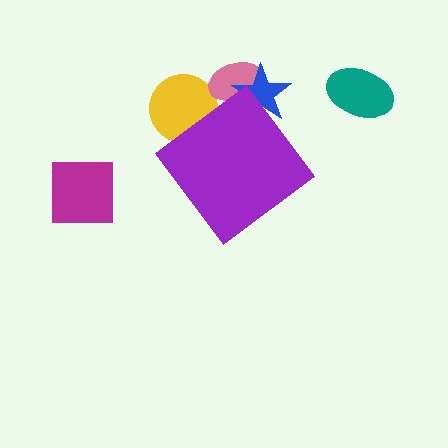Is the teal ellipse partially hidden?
No, the teal ellipse is fully visible.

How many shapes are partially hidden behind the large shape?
3 shapes are partially hidden.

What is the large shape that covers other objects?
A purple diamond.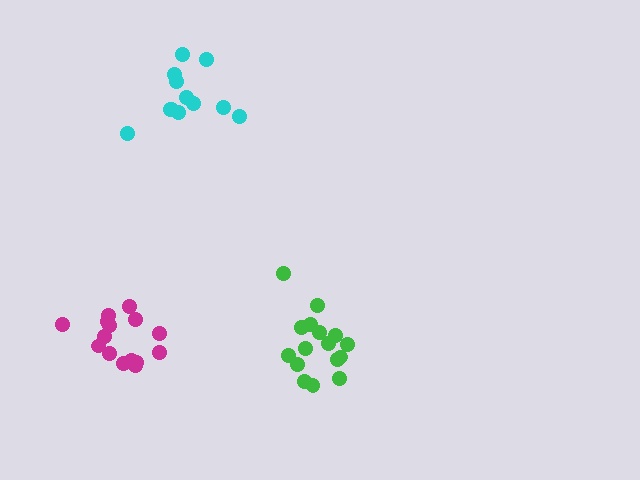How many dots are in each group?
Group 1: 16 dots, Group 2: 15 dots, Group 3: 12 dots (43 total).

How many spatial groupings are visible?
There are 3 spatial groupings.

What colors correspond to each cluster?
The clusters are colored: green, magenta, cyan.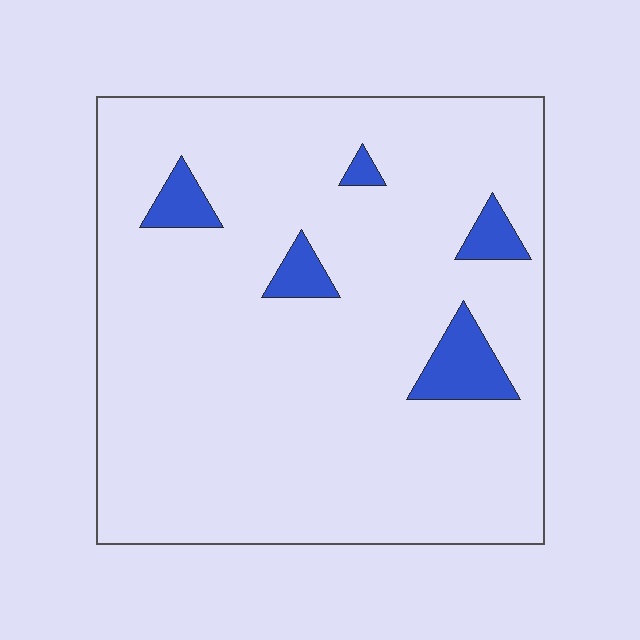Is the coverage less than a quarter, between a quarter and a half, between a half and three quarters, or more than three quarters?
Less than a quarter.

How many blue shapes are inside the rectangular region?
5.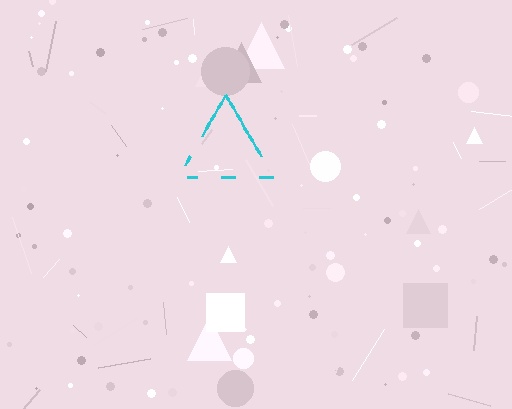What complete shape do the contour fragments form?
The contour fragments form a triangle.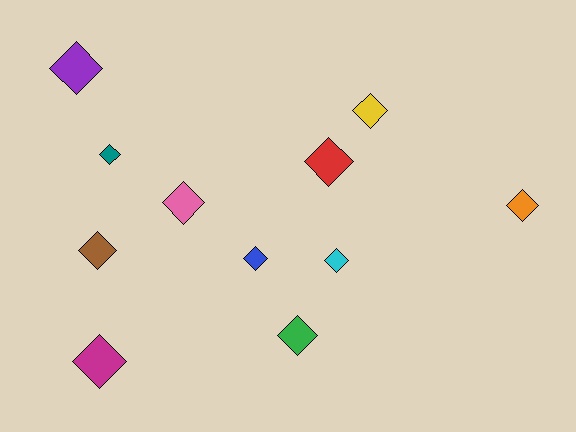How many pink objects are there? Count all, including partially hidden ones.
There is 1 pink object.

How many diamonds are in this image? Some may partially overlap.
There are 11 diamonds.